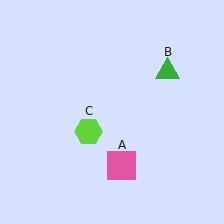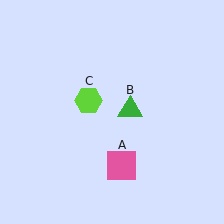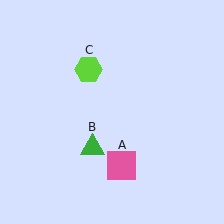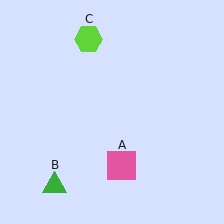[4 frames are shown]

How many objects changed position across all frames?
2 objects changed position: green triangle (object B), lime hexagon (object C).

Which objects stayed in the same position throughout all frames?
Pink square (object A) remained stationary.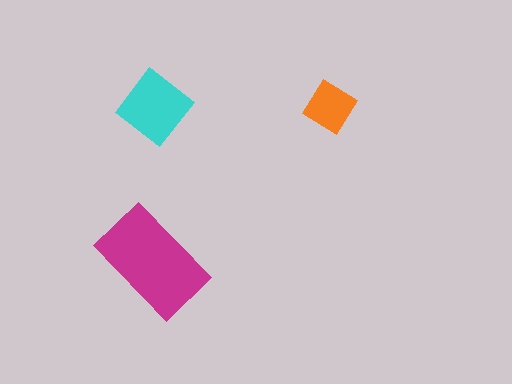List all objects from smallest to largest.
The orange diamond, the cyan diamond, the magenta rectangle.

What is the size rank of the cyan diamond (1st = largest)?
2nd.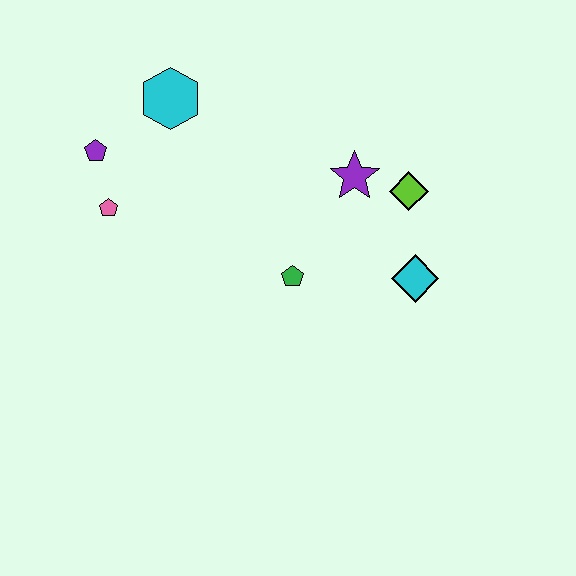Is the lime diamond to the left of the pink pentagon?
No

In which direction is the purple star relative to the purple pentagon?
The purple star is to the right of the purple pentagon.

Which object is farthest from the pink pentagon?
The cyan diamond is farthest from the pink pentagon.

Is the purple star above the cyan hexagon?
No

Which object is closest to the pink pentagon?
The purple pentagon is closest to the pink pentagon.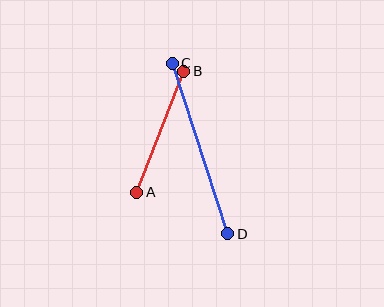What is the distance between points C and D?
The distance is approximately 179 pixels.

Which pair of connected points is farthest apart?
Points C and D are farthest apart.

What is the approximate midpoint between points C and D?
The midpoint is at approximately (200, 149) pixels.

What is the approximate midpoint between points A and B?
The midpoint is at approximately (160, 132) pixels.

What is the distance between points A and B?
The distance is approximately 129 pixels.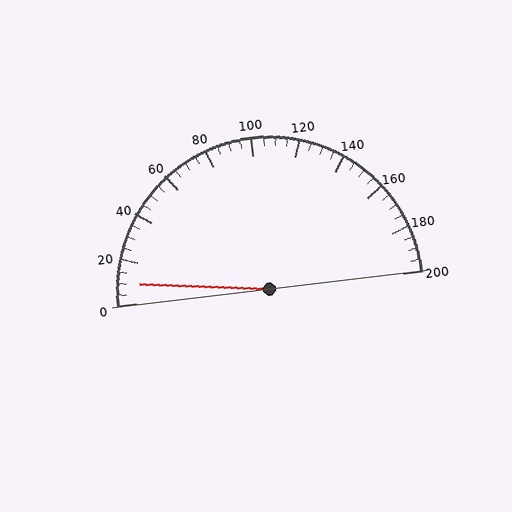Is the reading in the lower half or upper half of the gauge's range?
The reading is in the lower half of the range (0 to 200).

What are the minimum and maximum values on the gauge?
The gauge ranges from 0 to 200.